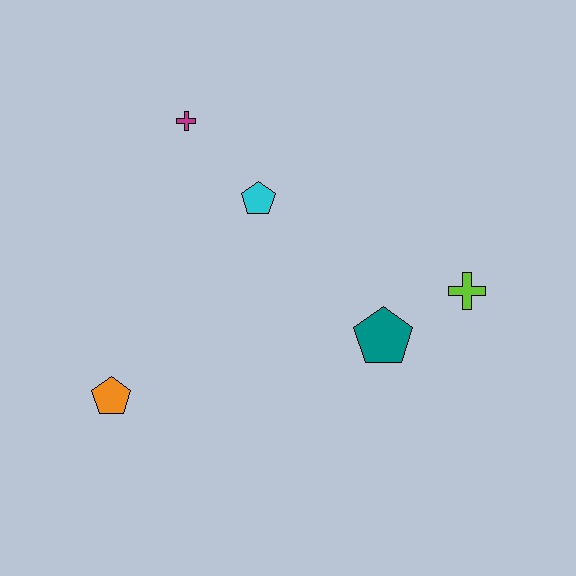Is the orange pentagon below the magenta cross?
Yes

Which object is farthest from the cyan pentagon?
The orange pentagon is farthest from the cyan pentagon.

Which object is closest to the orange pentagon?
The cyan pentagon is closest to the orange pentagon.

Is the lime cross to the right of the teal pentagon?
Yes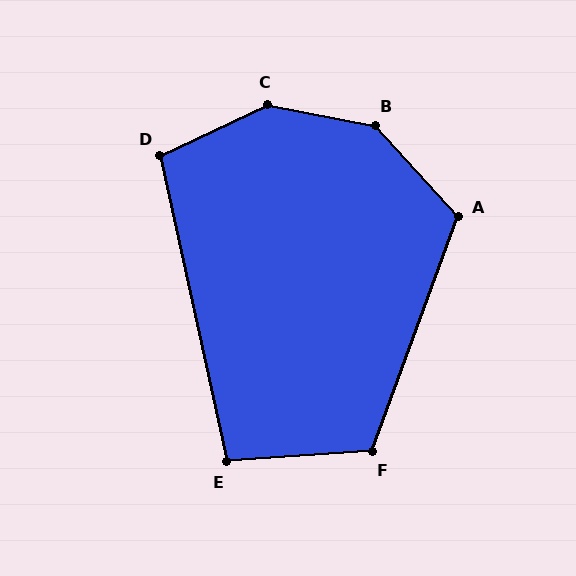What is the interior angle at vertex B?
Approximately 143 degrees (obtuse).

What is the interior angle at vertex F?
Approximately 114 degrees (obtuse).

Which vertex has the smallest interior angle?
E, at approximately 98 degrees.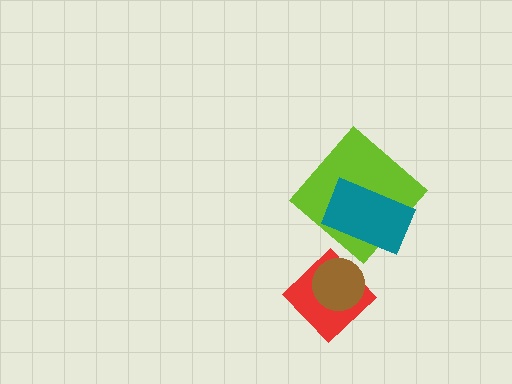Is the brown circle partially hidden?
No, no other shape covers it.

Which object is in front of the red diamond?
The brown circle is in front of the red diamond.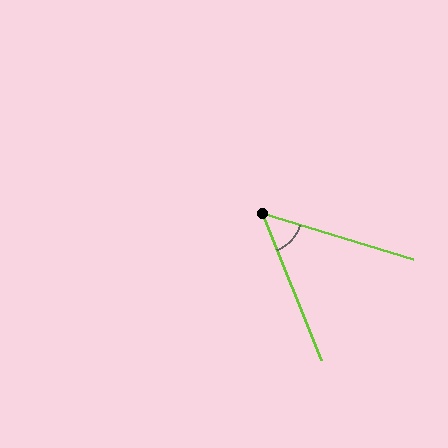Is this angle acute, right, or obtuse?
It is acute.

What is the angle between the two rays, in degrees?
Approximately 51 degrees.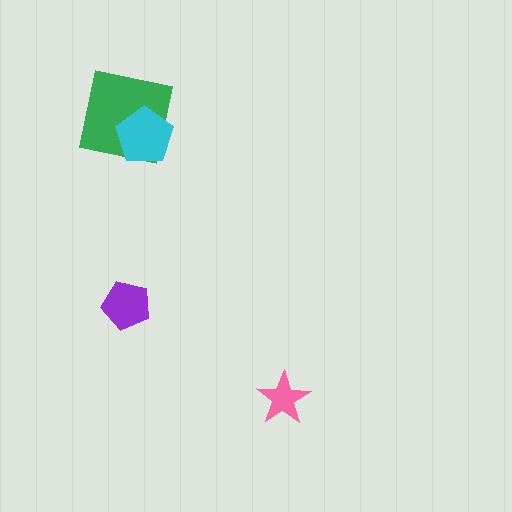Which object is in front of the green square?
The cyan pentagon is in front of the green square.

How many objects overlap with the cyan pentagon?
1 object overlaps with the cyan pentagon.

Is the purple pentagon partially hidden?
No, no other shape covers it.